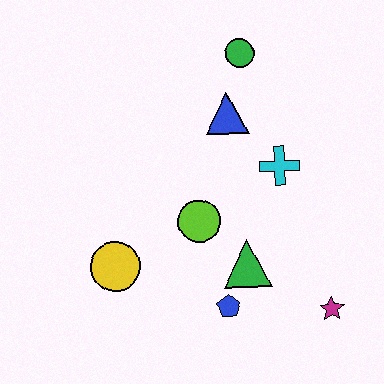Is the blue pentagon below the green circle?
Yes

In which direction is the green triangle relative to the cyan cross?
The green triangle is below the cyan cross.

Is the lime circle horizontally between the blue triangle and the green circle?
No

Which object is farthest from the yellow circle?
The green circle is farthest from the yellow circle.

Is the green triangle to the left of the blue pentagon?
No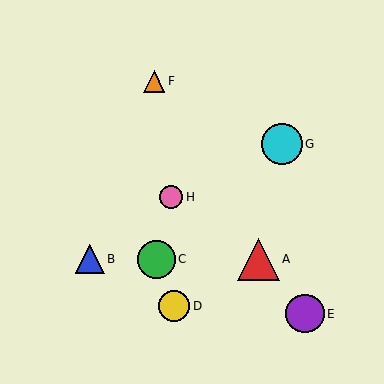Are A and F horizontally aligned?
No, A is at y≈259 and F is at y≈81.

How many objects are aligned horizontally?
3 objects (A, B, C) are aligned horizontally.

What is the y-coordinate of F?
Object F is at y≈81.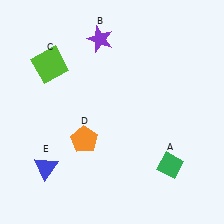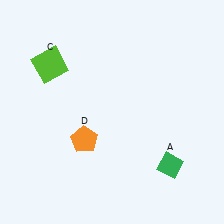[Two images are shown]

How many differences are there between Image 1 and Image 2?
There are 2 differences between the two images.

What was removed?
The blue triangle (E), the purple star (B) were removed in Image 2.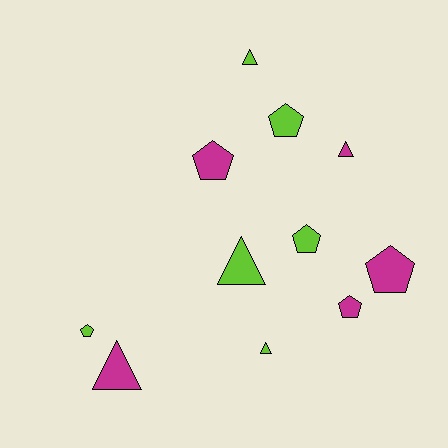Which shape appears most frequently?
Pentagon, with 6 objects.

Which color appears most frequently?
Lime, with 6 objects.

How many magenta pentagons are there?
There are 3 magenta pentagons.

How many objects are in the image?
There are 11 objects.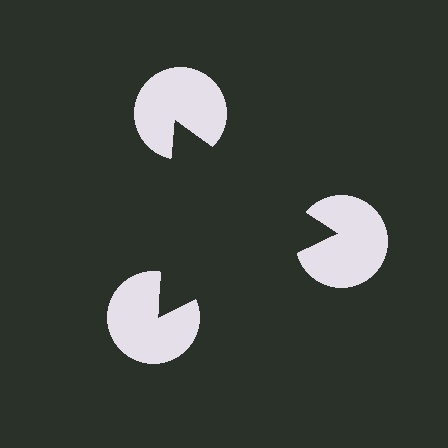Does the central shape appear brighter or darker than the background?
It typically appears slightly darker than the background, even though no actual brightness change is drawn.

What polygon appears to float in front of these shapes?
An illusory triangle — its edges are inferred from the aligned wedge cuts in the pac-man discs, not physically drawn.